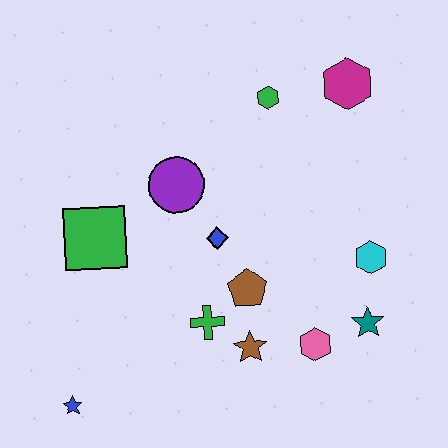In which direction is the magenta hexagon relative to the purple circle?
The magenta hexagon is to the right of the purple circle.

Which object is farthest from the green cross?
The magenta hexagon is farthest from the green cross.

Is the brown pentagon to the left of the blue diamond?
No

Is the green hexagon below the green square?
No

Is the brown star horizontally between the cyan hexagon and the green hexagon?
No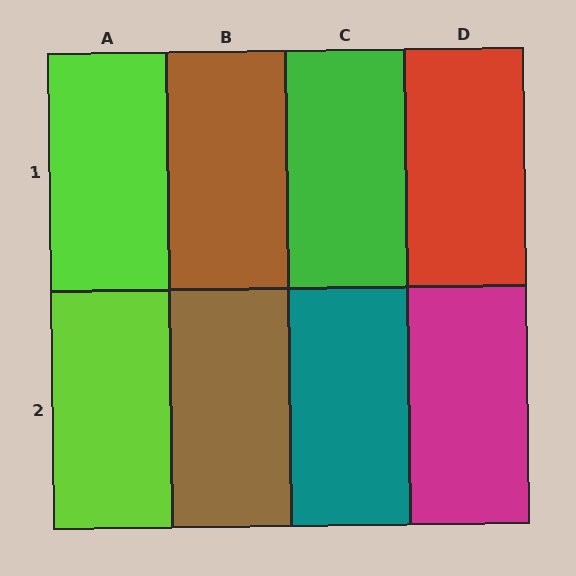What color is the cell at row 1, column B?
Brown.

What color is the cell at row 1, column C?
Green.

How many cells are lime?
2 cells are lime.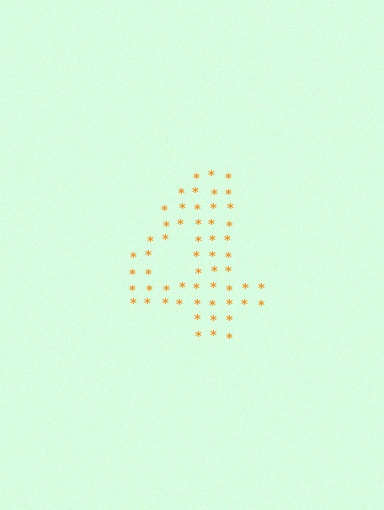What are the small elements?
The small elements are asterisks.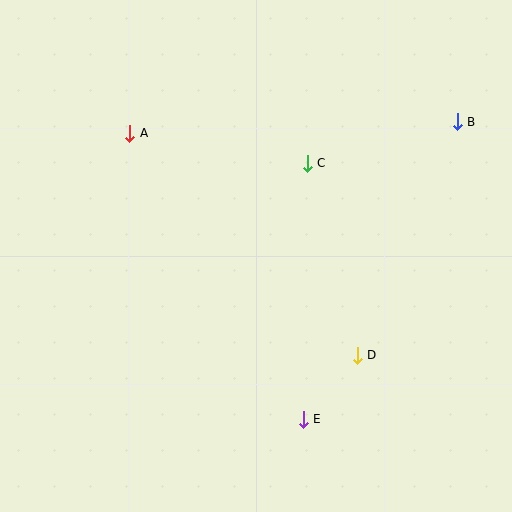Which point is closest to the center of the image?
Point C at (307, 163) is closest to the center.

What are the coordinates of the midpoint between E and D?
The midpoint between E and D is at (330, 387).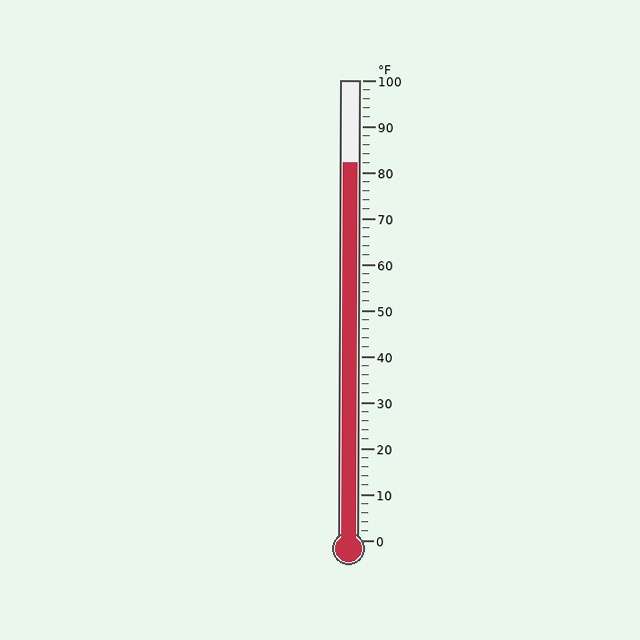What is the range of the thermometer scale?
The thermometer scale ranges from 0°F to 100°F.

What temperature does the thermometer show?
The thermometer shows approximately 82°F.